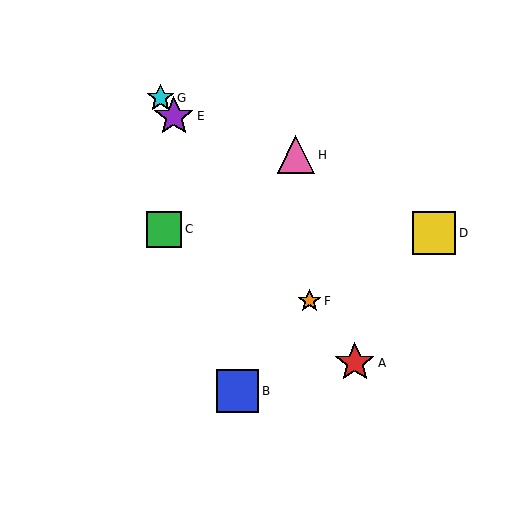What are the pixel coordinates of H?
Object H is at (296, 155).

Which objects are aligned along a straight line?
Objects A, E, F, G are aligned along a straight line.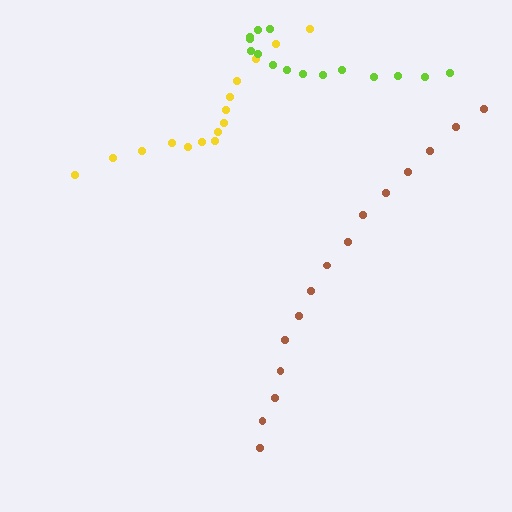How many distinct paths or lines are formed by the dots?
There are 3 distinct paths.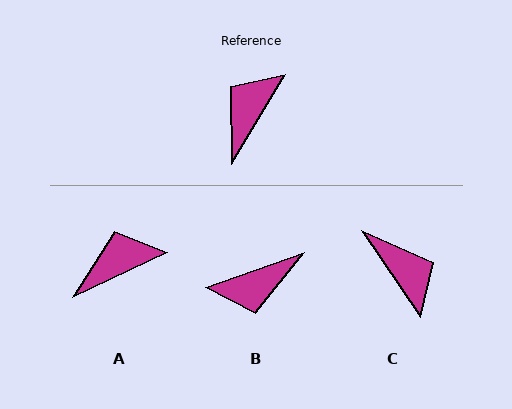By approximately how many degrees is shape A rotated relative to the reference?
Approximately 33 degrees clockwise.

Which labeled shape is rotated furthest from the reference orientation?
B, about 140 degrees away.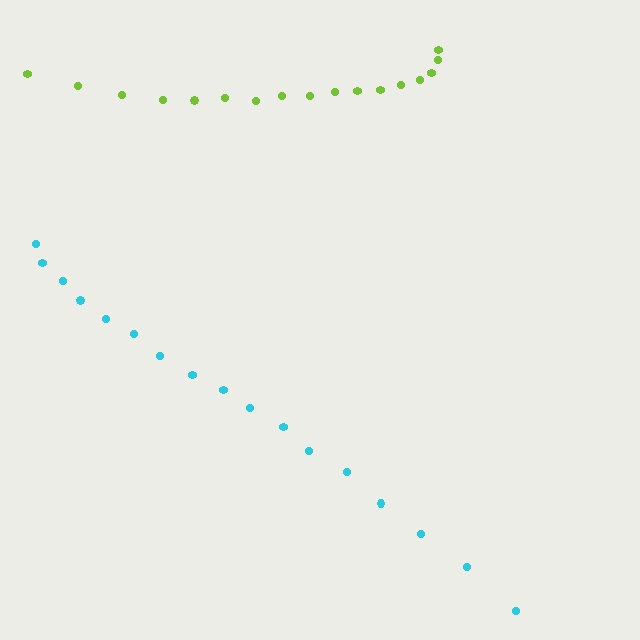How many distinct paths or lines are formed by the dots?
There are 2 distinct paths.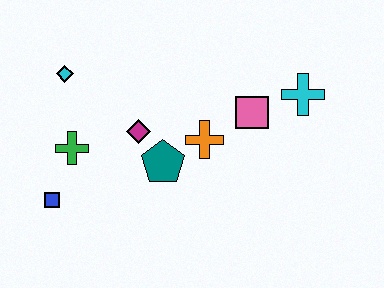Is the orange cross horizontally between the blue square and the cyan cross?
Yes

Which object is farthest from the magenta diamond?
The cyan cross is farthest from the magenta diamond.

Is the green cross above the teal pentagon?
Yes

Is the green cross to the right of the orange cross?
No